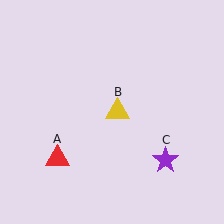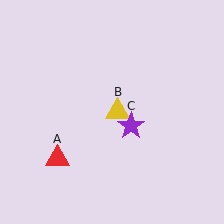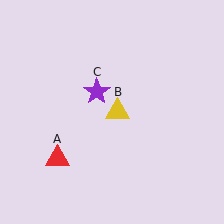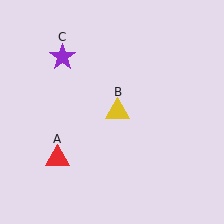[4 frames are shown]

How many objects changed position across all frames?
1 object changed position: purple star (object C).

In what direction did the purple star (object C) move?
The purple star (object C) moved up and to the left.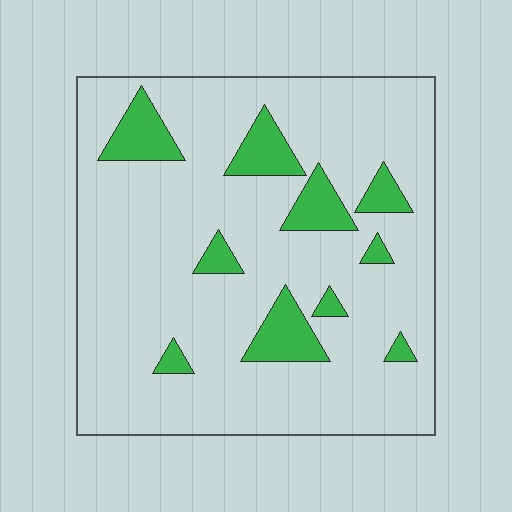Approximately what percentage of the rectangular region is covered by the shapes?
Approximately 15%.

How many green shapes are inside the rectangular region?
10.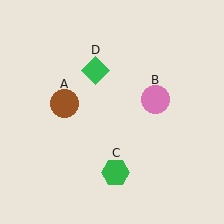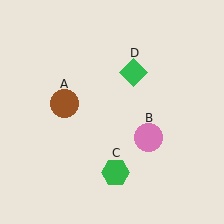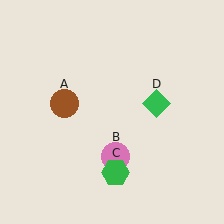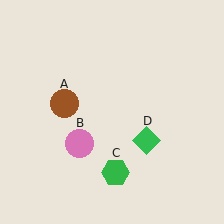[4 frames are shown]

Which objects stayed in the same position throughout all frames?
Brown circle (object A) and green hexagon (object C) remained stationary.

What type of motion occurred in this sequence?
The pink circle (object B), green diamond (object D) rotated clockwise around the center of the scene.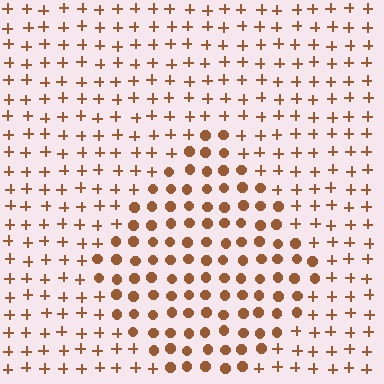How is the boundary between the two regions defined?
The boundary is defined by a change in element shape: circles inside vs. plus signs outside. All elements share the same color and spacing.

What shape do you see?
I see a diamond.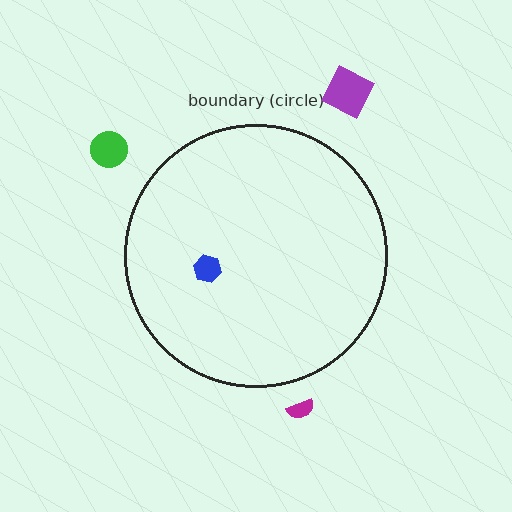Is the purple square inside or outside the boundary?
Outside.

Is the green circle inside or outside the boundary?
Outside.